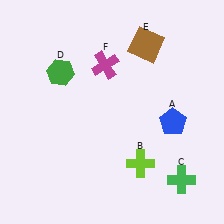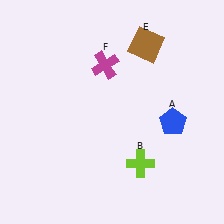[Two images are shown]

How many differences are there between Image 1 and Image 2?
There are 2 differences between the two images.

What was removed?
The green hexagon (D), the green cross (C) were removed in Image 2.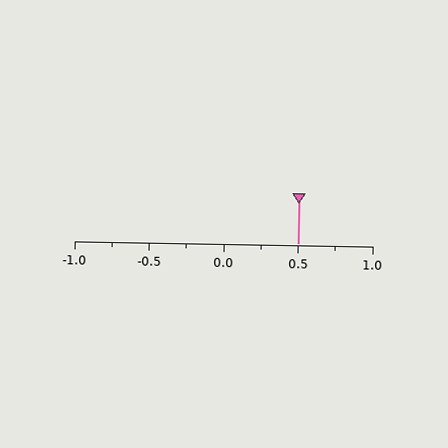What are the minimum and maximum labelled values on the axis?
The axis runs from -1.0 to 1.0.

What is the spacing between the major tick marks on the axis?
The major ticks are spaced 0.5 apart.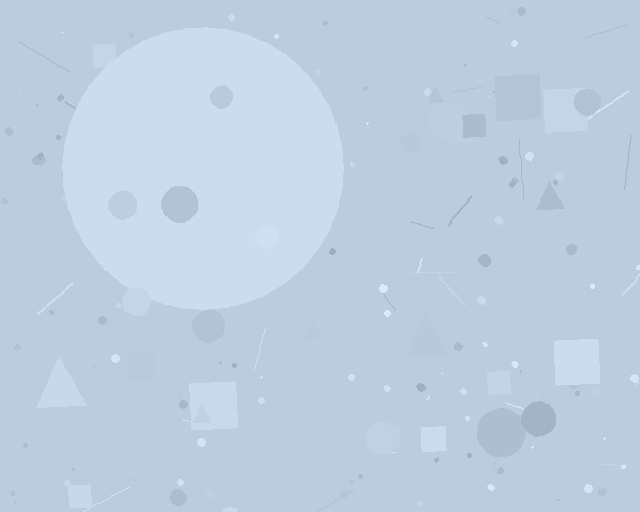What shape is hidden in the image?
A circle is hidden in the image.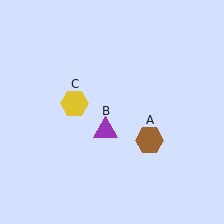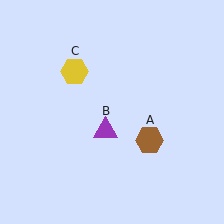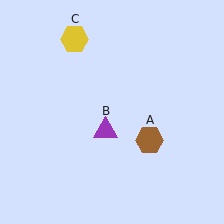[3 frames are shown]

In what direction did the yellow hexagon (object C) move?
The yellow hexagon (object C) moved up.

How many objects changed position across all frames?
1 object changed position: yellow hexagon (object C).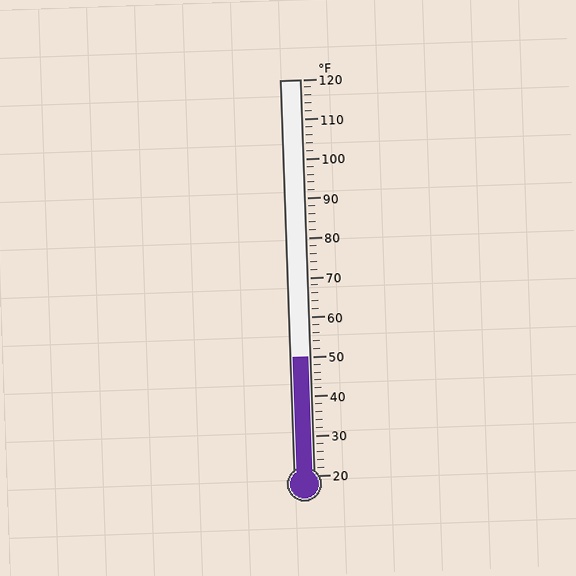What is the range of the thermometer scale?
The thermometer scale ranges from 20°F to 120°F.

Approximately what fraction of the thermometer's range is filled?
The thermometer is filled to approximately 30% of its range.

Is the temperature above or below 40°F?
The temperature is above 40°F.